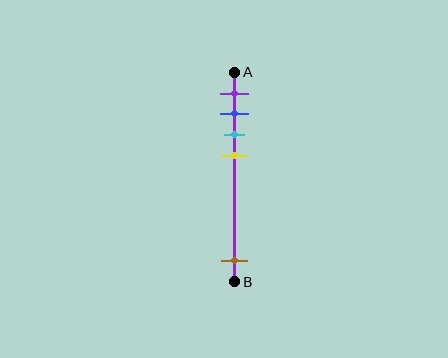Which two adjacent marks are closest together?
The blue and cyan marks are the closest adjacent pair.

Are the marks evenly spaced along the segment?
No, the marks are not evenly spaced.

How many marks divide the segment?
There are 5 marks dividing the segment.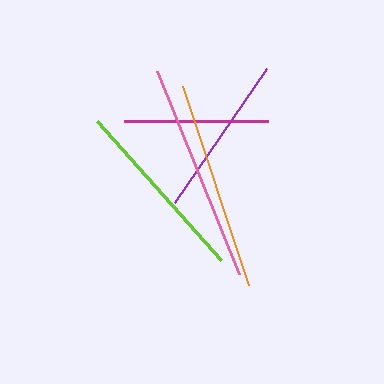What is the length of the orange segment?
The orange segment is approximately 210 pixels long.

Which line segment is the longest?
The pink line is the longest at approximately 219 pixels.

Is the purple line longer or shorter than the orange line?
The orange line is longer than the purple line.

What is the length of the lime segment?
The lime segment is approximately 186 pixels long.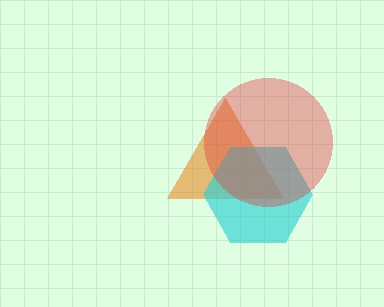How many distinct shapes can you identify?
There are 3 distinct shapes: an orange triangle, a cyan hexagon, a red circle.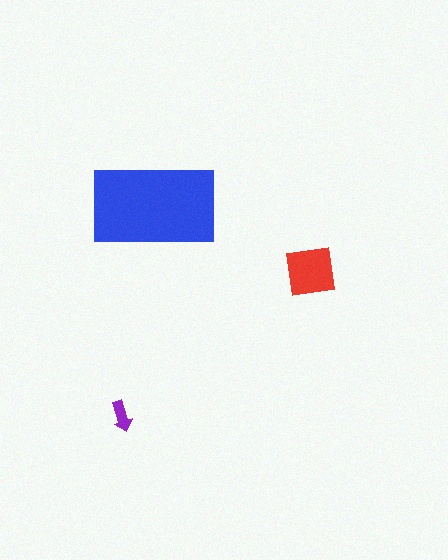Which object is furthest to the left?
The purple arrow is leftmost.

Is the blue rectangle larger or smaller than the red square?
Larger.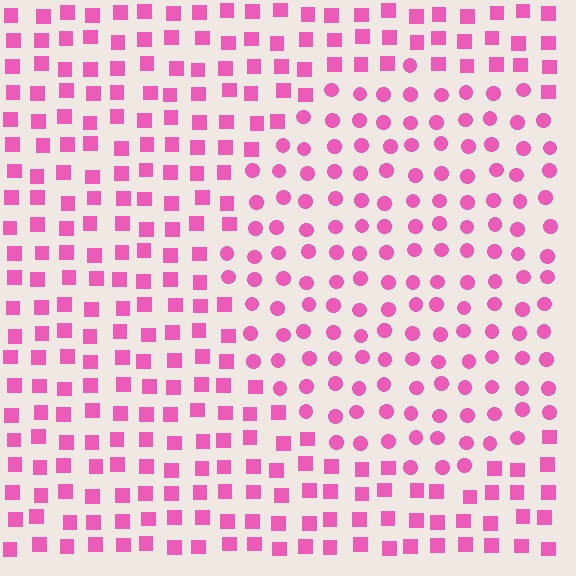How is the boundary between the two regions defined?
The boundary is defined by a change in element shape: circles inside vs. squares outside. All elements share the same color and spacing.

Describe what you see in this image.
The image is filled with small pink elements arranged in a uniform grid. A circle-shaped region contains circles, while the surrounding area contains squares. The boundary is defined purely by the change in element shape.